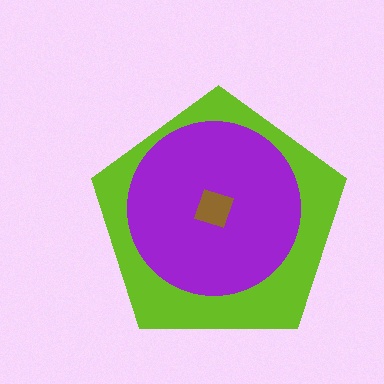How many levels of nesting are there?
3.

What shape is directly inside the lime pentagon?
The purple circle.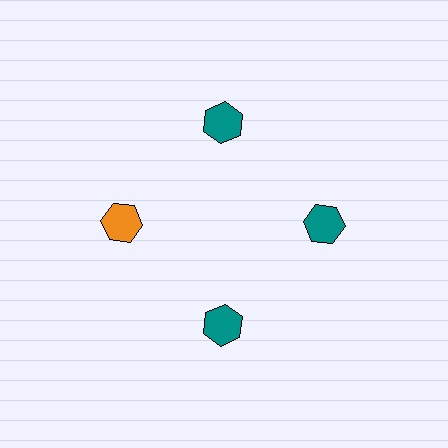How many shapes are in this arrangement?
There are 4 shapes arranged in a ring pattern.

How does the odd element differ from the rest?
It has a different color: orange instead of teal.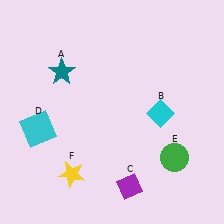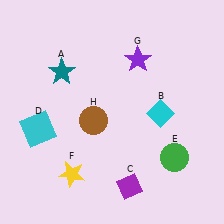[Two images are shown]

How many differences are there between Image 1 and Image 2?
There are 2 differences between the two images.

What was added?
A purple star (G), a brown circle (H) were added in Image 2.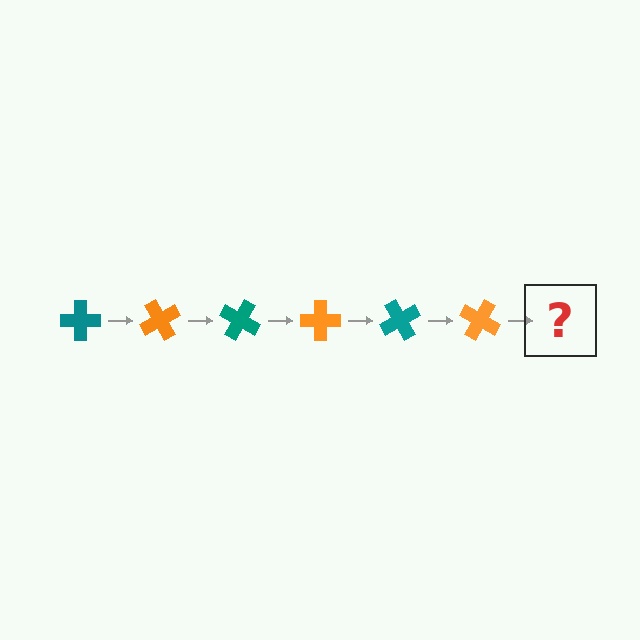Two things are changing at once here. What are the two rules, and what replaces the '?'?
The two rules are that it rotates 60 degrees each step and the color cycles through teal and orange. The '?' should be a teal cross, rotated 360 degrees from the start.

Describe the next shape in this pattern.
It should be a teal cross, rotated 360 degrees from the start.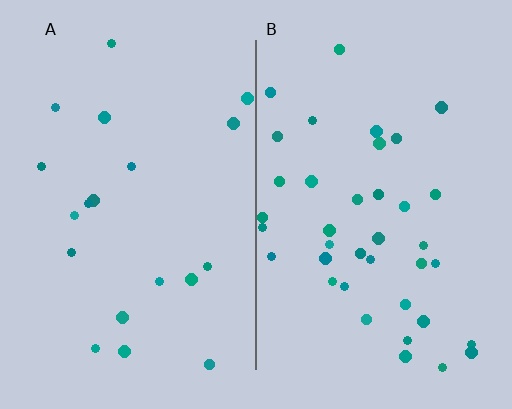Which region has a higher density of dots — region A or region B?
B (the right).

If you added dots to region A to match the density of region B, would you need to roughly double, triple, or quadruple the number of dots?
Approximately double.